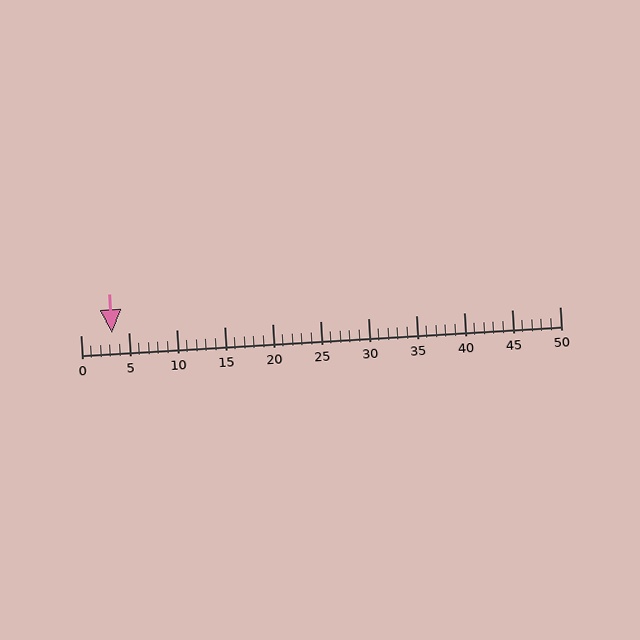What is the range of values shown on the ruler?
The ruler shows values from 0 to 50.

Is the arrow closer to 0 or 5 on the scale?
The arrow is closer to 5.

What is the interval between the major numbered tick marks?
The major tick marks are spaced 5 units apart.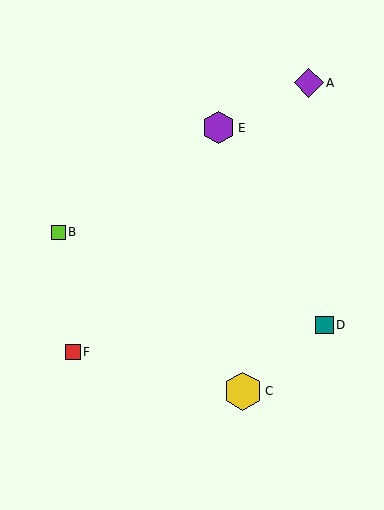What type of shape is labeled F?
Shape F is a red square.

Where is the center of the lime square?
The center of the lime square is at (58, 232).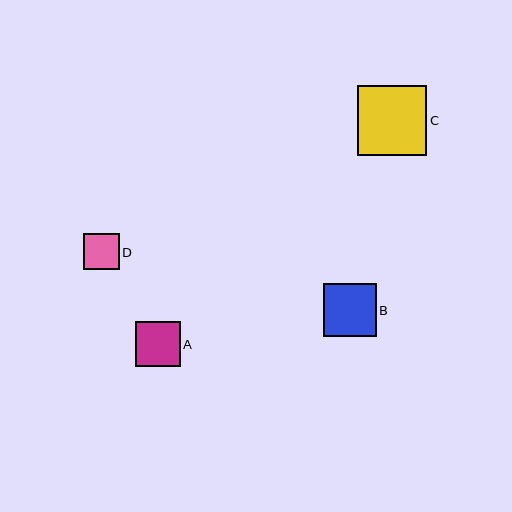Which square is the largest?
Square C is the largest with a size of approximately 70 pixels.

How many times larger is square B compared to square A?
Square B is approximately 1.2 times the size of square A.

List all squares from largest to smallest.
From largest to smallest: C, B, A, D.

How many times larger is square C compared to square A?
Square C is approximately 1.5 times the size of square A.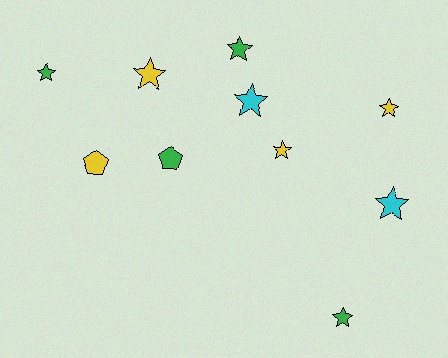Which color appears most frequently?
Green, with 4 objects.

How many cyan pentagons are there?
There are no cyan pentagons.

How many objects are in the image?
There are 10 objects.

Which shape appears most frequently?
Star, with 8 objects.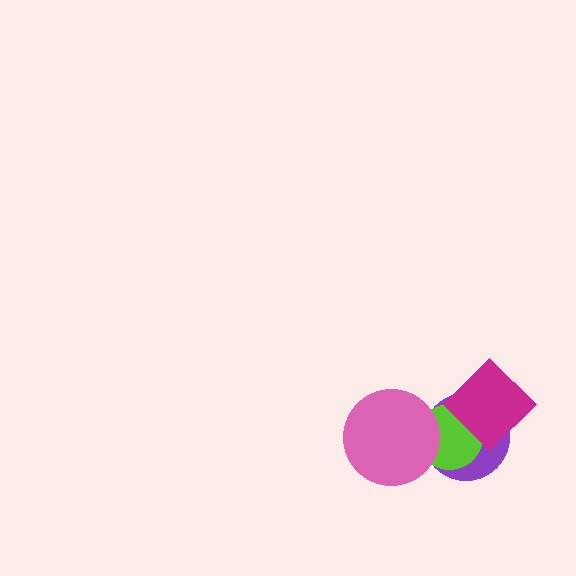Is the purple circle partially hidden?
Yes, it is partially covered by another shape.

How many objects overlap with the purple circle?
3 objects overlap with the purple circle.